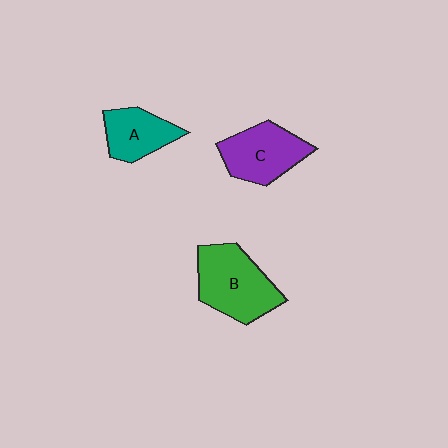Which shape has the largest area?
Shape B (green).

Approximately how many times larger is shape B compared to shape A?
Approximately 1.6 times.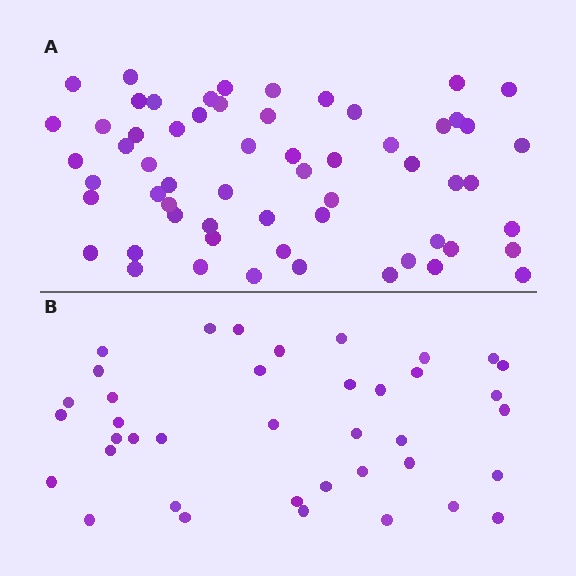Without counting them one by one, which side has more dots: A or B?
Region A (the top region) has more dots.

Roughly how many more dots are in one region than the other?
Region A has approximately 20 more dots than region B.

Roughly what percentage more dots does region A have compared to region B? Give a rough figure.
About 55% more.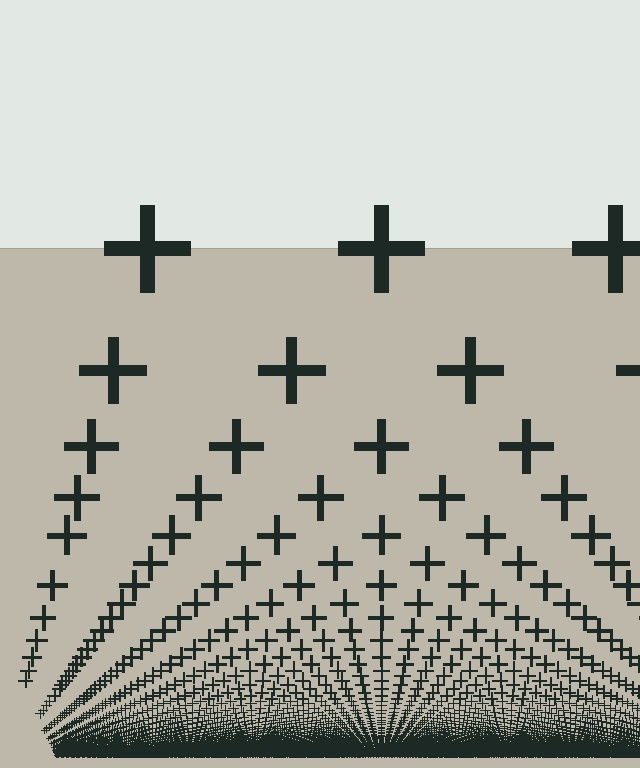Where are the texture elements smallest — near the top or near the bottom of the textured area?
Near the bottom.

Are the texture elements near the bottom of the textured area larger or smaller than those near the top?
Smaller. The gradient is inverted — elements near the bottom are smaller and denser.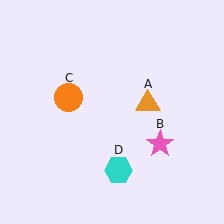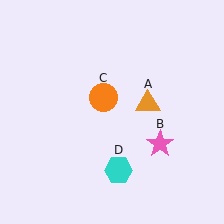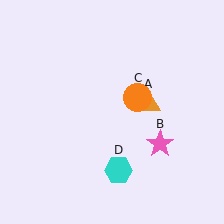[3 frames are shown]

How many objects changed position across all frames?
1 object changed position: orange circle (object C).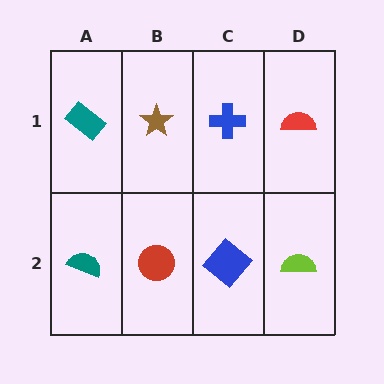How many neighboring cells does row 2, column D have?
2.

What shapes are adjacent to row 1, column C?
A blue diamond (row 2, column C), a brown star (row 1, column B), a red semicircle (row 1, column D).